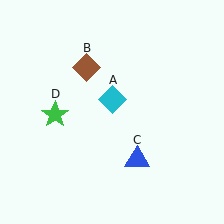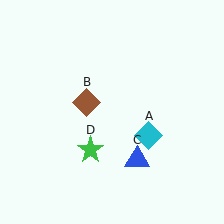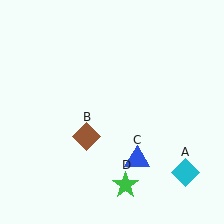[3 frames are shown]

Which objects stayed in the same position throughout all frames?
Blue triangle (object C) remained stationary.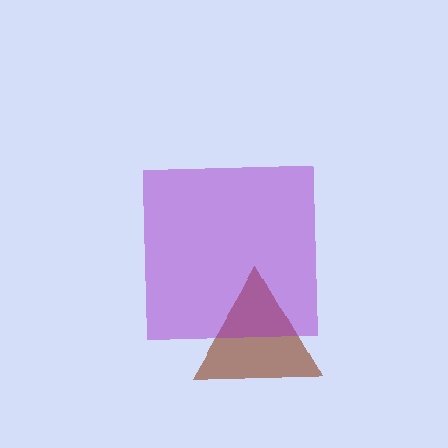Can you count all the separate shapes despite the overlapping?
Yes, there are 2 separate shapes.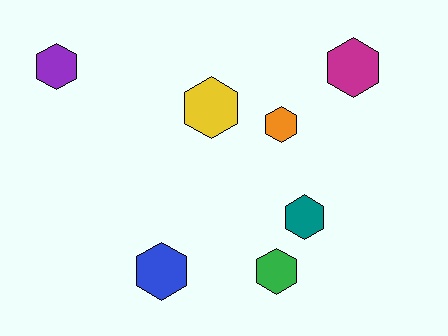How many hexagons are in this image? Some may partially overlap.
There are 7 hexagons.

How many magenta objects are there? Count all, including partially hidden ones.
There is 1 magenta object.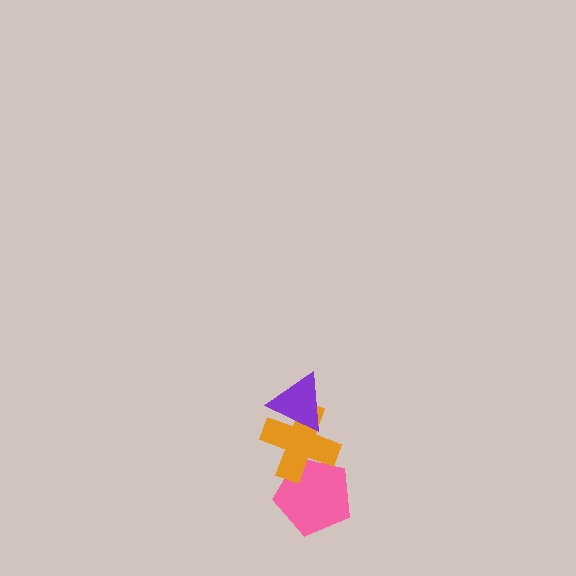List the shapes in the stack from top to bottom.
From top to bottom: the purple triangle, the orange cross, the pink pentagon.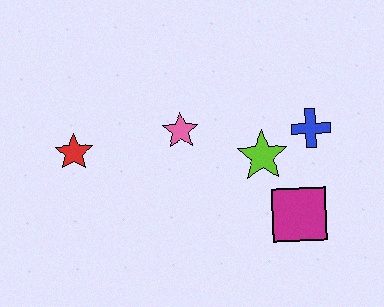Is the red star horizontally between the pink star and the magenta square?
No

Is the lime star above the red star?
No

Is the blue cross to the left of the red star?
No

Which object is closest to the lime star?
The blue cross is closest to the lime star.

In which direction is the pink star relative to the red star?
The pink star is to the right of the red star.